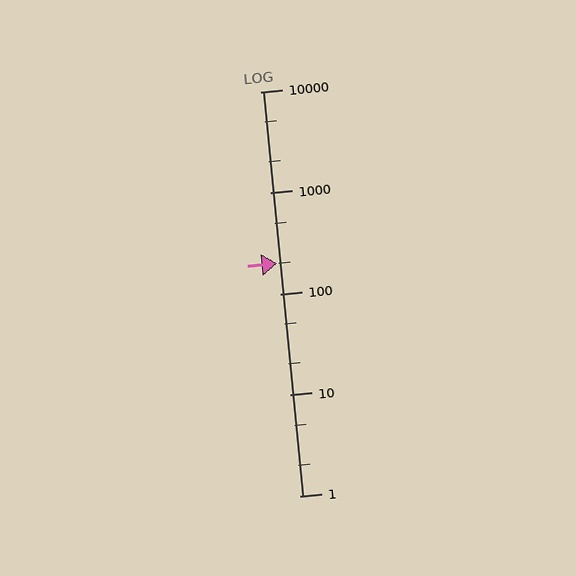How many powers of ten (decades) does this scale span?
The scale spans 4 decades, from 1 to 10000.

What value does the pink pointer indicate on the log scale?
The pointer indicates approximately 200.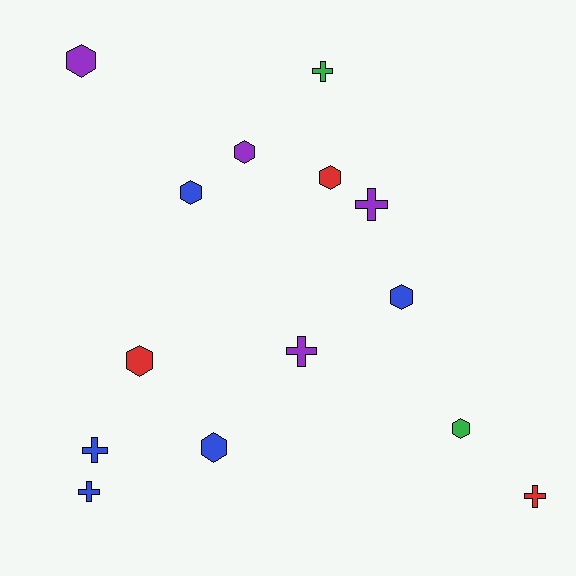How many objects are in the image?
There are 14 objects.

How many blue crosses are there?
There are 2 blue crosses.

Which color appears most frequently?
Blue, with 5 objects.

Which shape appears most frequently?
Hexagon, with 8 objects.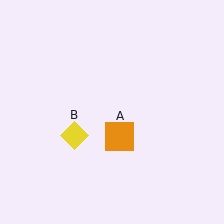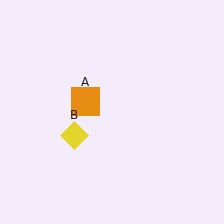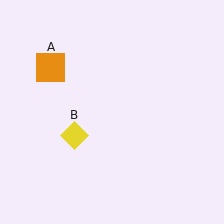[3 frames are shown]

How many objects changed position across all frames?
1 object changed position: orange square (object A).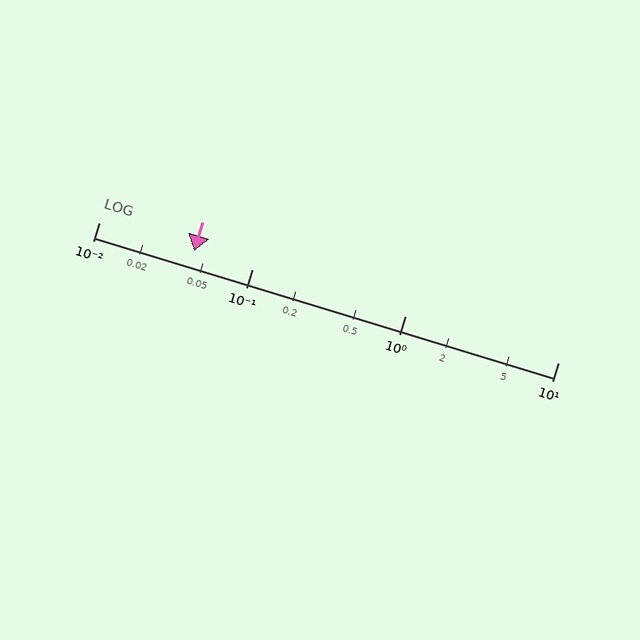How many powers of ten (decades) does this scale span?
The scale spans 3 decades, from 0.01 to 10.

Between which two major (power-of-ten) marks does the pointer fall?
The pointer is between 0.01 and 0.1.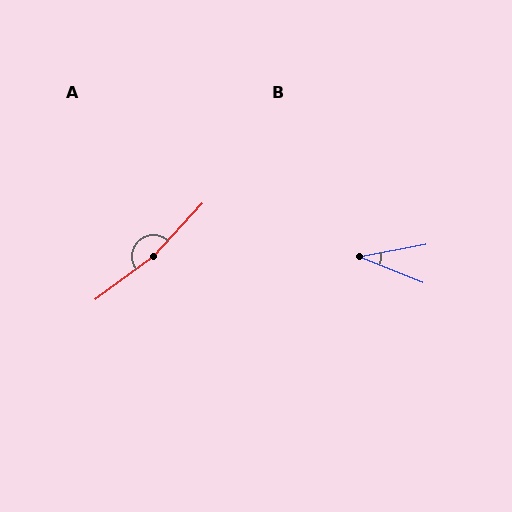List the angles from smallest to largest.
B (33°), A (170°).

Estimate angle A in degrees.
Approximately 170 degrees.